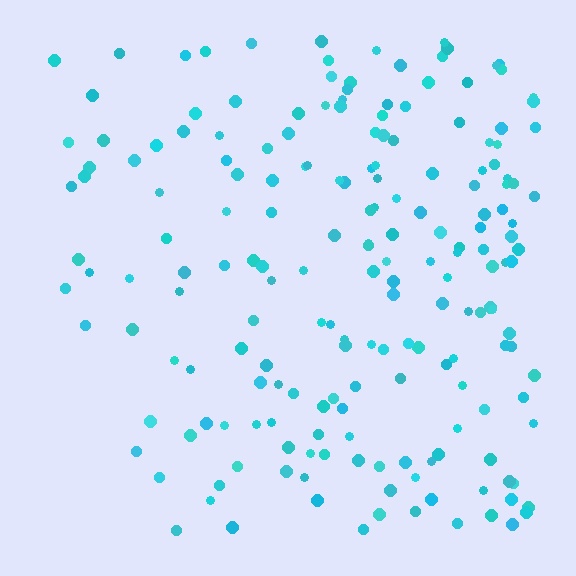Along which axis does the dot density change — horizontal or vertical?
Horizontal.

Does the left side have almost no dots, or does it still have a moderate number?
Still a moderate number, just noticeably fewer than the right.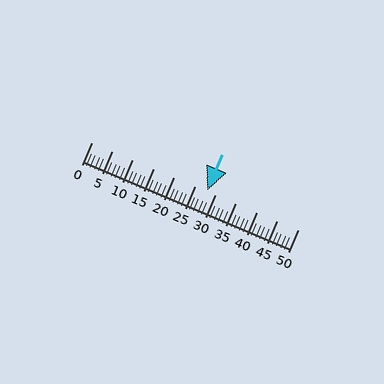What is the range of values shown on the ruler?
The ruler shows values from 0 to 50.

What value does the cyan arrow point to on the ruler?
The cyan arrow points to approximately 28.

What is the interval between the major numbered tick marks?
The major tick marks are spaced 5 units apart.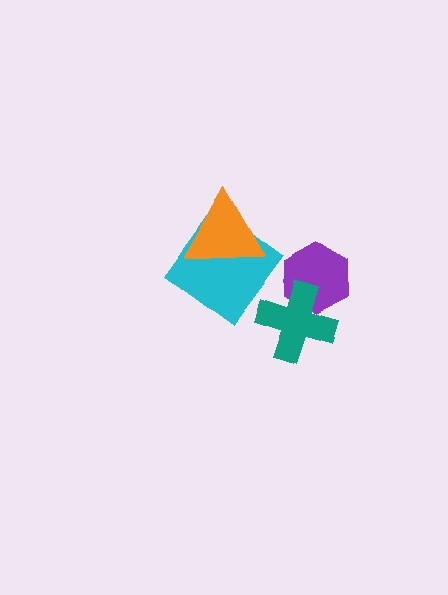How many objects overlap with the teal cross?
1 object overlaps with the teal cross.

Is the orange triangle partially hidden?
No, no other shape covers it.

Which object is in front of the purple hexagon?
The teal cross is in front of the purple hexagon.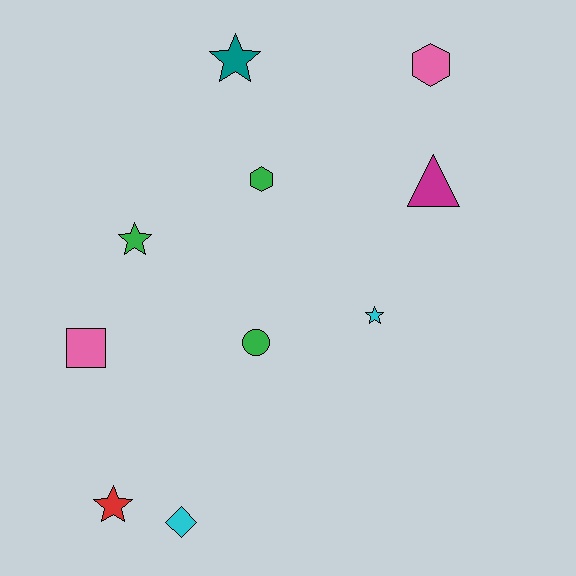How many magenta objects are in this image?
There is 1 magenta object.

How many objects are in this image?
There are 10 objects.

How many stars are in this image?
There are 4 stars.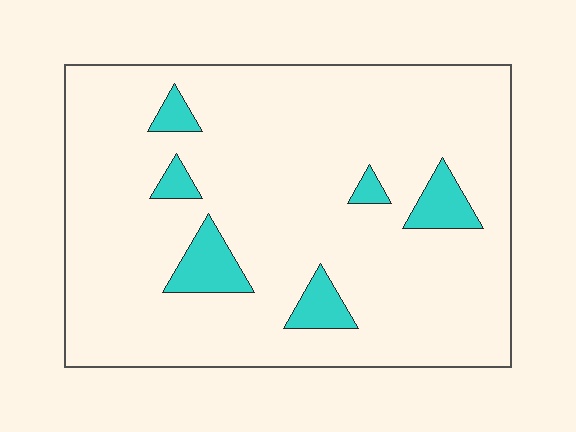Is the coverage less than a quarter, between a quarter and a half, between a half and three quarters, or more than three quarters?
Less than a quarter.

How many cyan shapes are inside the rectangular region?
6.